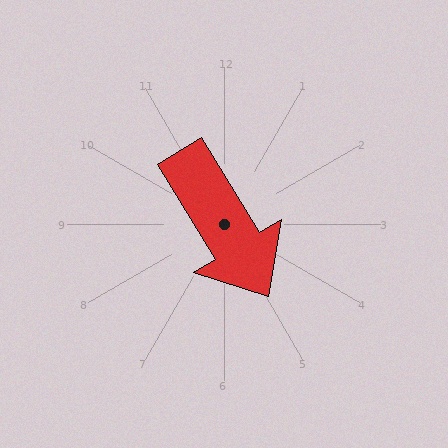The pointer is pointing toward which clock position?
Roughly 5 o'clock.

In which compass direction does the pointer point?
Southeast.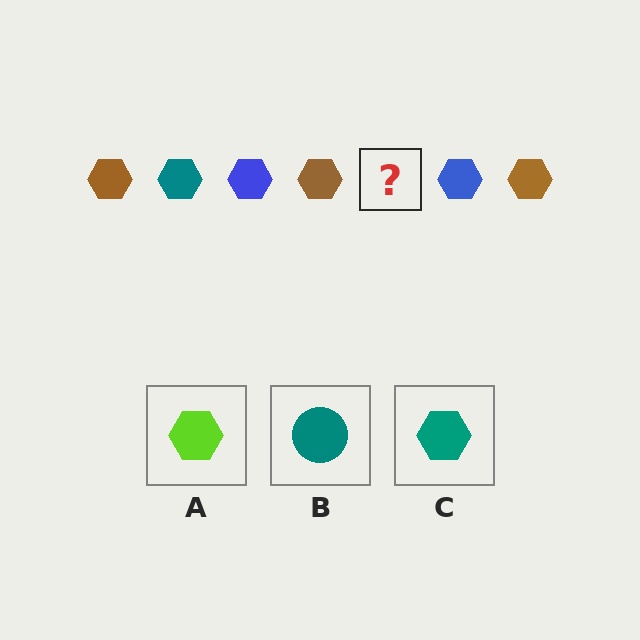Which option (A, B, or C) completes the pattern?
C.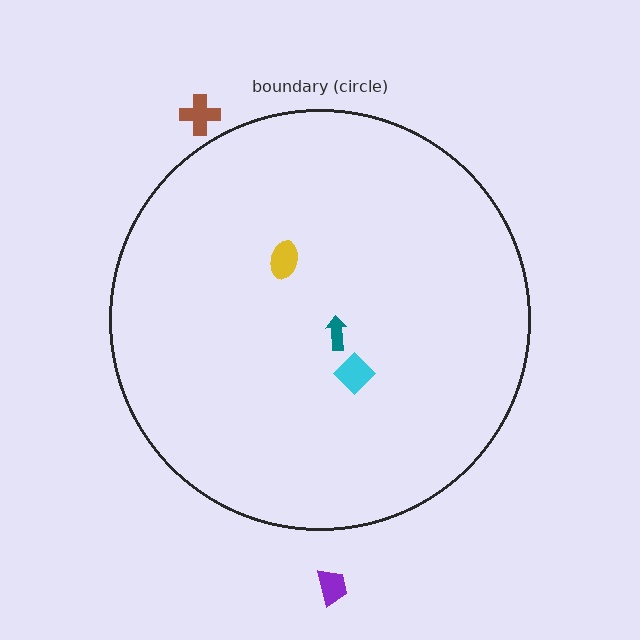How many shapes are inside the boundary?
3 inside, 2 outside.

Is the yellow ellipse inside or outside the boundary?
Inside.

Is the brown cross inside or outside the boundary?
Outside.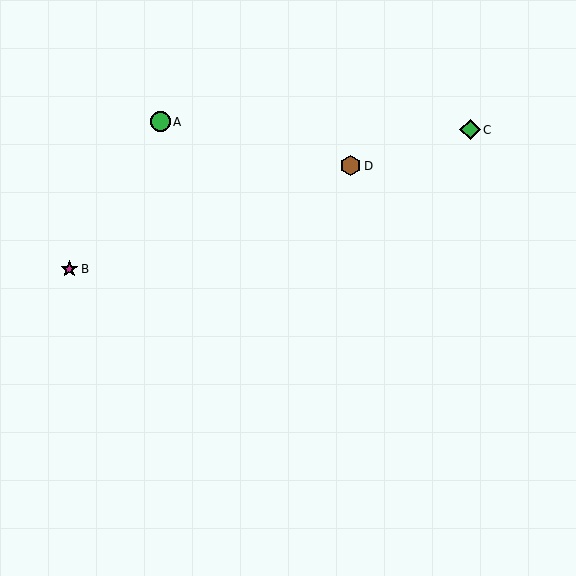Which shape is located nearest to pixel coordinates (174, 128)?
The green circle (labeled A) at (160, 122) is nearest to that location.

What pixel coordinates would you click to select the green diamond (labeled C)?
Click at (470, 130) to select the green diamond C.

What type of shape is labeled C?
Shape C is a green diamond.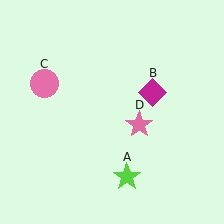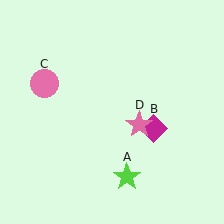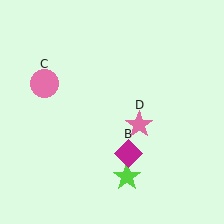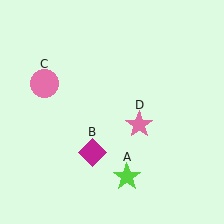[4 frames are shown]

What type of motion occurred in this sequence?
The magenta diamond (object B) rotated clockwise around the center of the scene.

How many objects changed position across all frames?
1 object changed position: magenta diamond (object B).